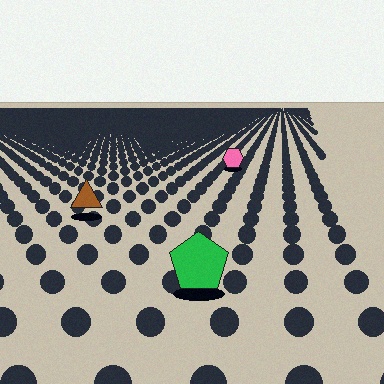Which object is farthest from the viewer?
The pink hexagon is farthest from the viewer. It appears smaller and the ground texture around it is denser.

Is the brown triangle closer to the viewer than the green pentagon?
No. The green pentagon is closer — you can tell from the texture gradient: the ground texture is coarser near it.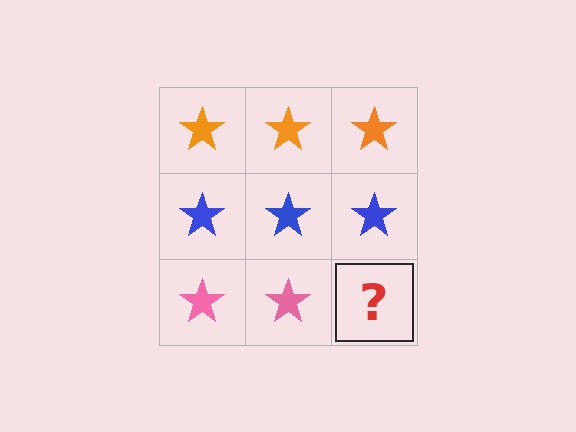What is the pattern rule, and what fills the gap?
The rule is that each row has a consistent color. The gap should be filled with a pink star.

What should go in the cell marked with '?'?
The missing cell should contain a pink star.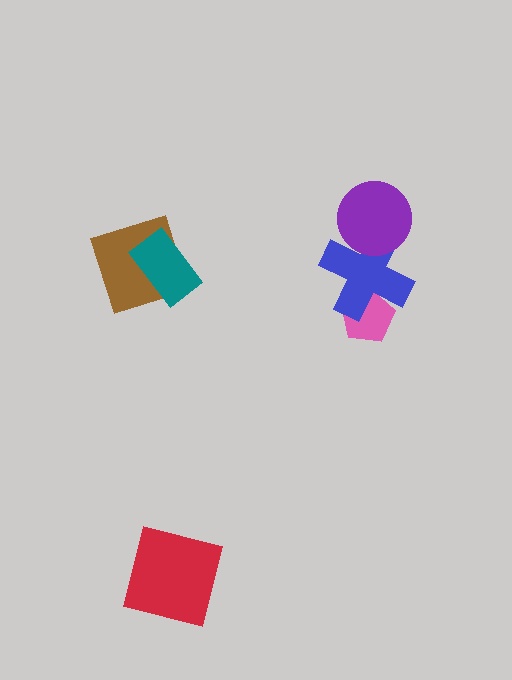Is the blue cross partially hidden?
Yes, it is partially covered by another shape.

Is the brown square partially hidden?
Yes, it is partially covered by another shape.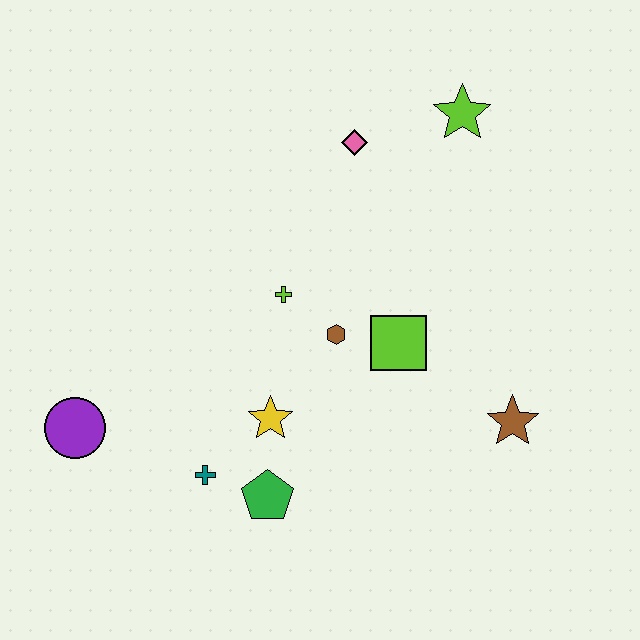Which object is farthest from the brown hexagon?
The purple circle is farthest from the brown hexagon.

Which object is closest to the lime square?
The brown hexagon is closest to the lime square.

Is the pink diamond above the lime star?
No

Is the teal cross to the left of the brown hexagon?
Yes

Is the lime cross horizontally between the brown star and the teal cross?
Yes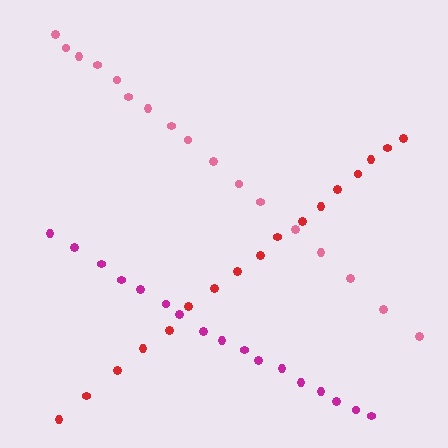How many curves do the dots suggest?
There are 3 distinct paths.